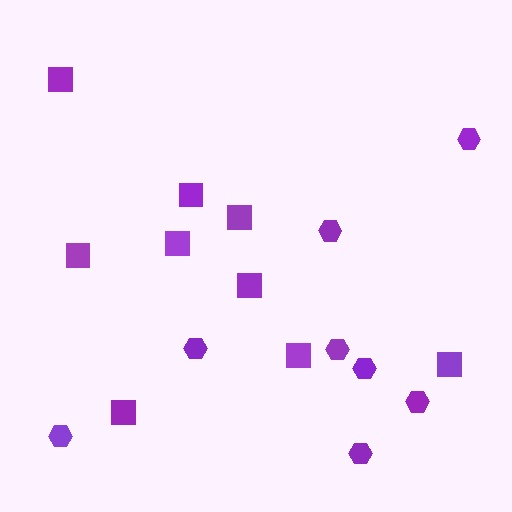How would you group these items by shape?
There are 2 groups: one group of squares (9) and one group of hexagons (8).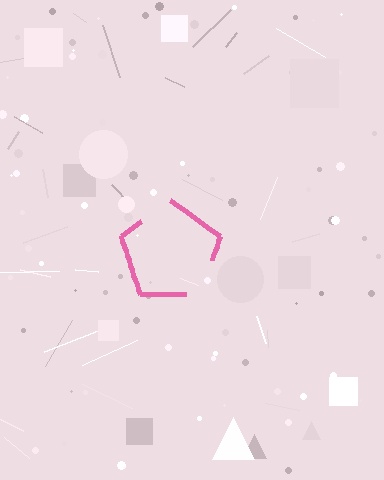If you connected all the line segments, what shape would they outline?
They would outline a pentagon.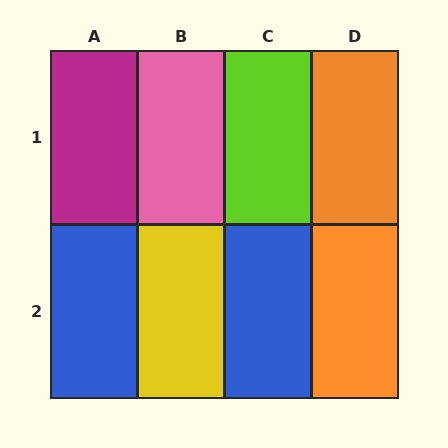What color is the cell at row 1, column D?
Orange.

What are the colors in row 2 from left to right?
Blue, yellow, blue, orange.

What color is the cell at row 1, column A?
Magenta.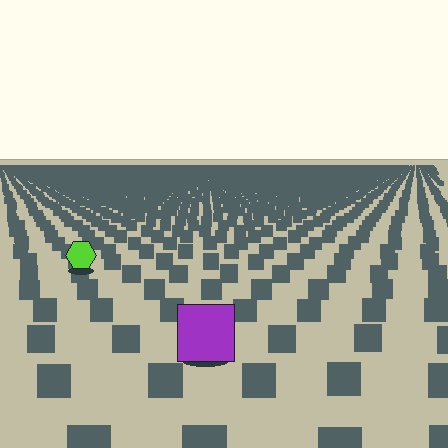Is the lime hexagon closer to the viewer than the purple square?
No. The purple square is closer — you can tell from the texture gradient: the ground texture is coarser near it.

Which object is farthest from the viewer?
The lime hexagon is farthest from the viewer. It appears smaller and the ground texture around it is denser.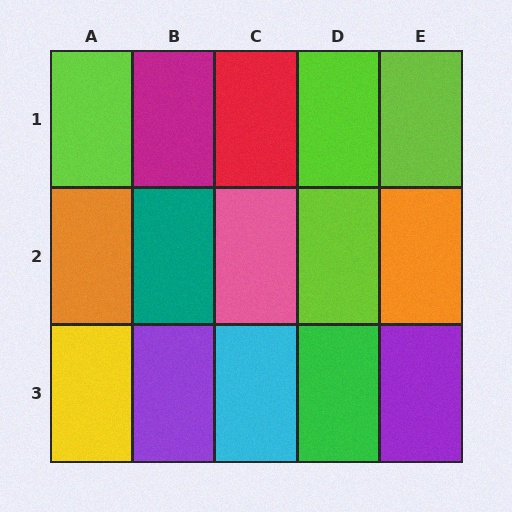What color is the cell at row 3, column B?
Purple.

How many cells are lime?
4 cells are lime.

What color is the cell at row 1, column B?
Magenta.